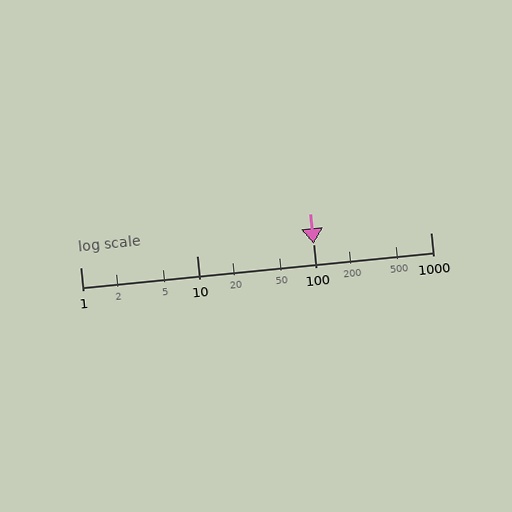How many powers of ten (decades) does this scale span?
The scale spans 3 decades, from 1 to 1000.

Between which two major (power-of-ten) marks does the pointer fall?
The pointer is between 100 and 1000.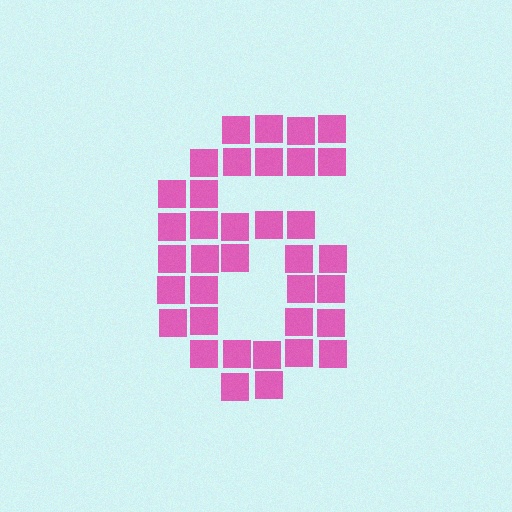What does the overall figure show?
The overall figure shows the digit 6.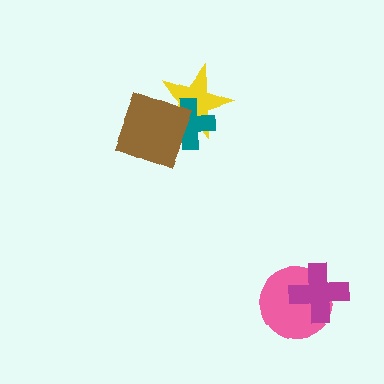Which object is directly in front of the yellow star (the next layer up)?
The teal cross is directly in front of the yellow star.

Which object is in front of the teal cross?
The brown diamond is in front of the teal cross.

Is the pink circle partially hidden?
Yes, it is partially covered by another shape.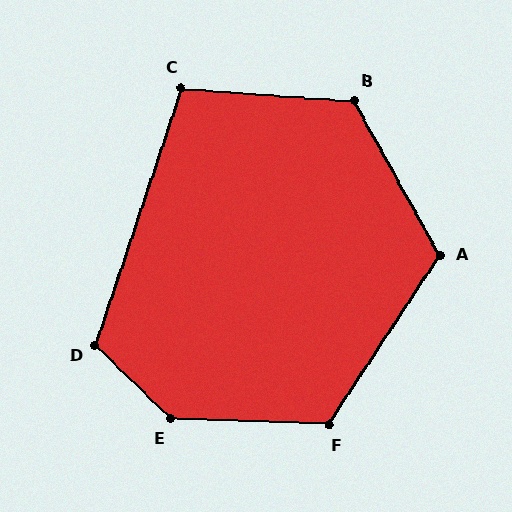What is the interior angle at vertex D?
Approximately 116 degrees (obtuse).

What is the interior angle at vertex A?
Approximately 118 degrees (obtuse).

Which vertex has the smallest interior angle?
C, at approximately 104 degrees.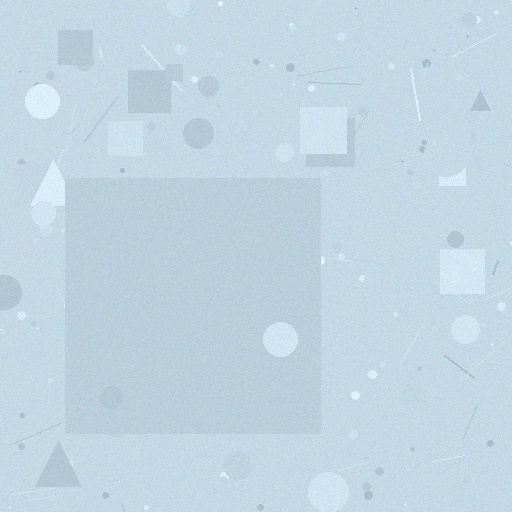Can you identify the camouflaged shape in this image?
The camouflaged shape is a square.